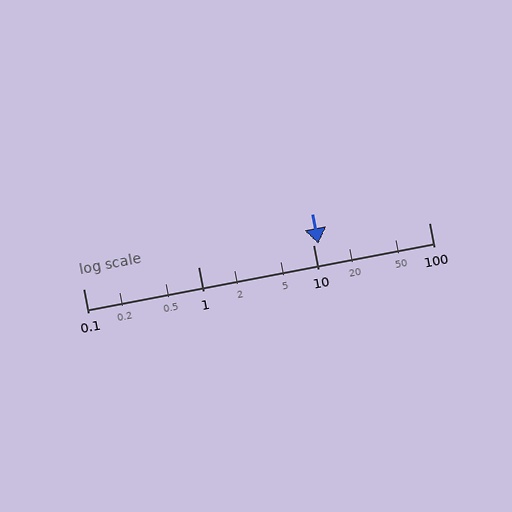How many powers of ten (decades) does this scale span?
The scale spans 3 decades, from 0.1 to 100.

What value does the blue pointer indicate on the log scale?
The pointer indicates approximately 11.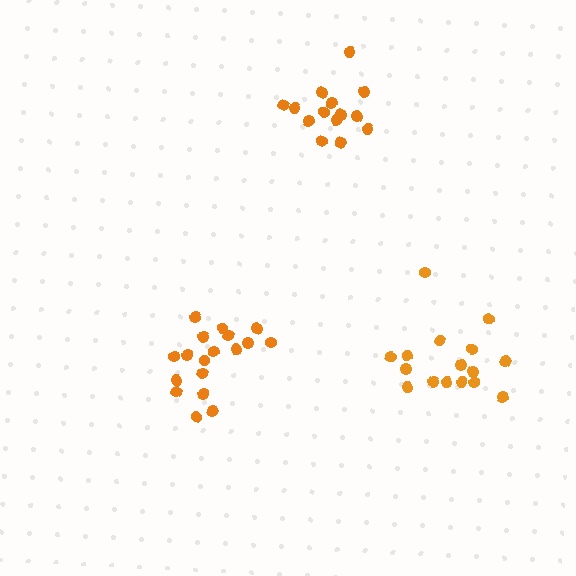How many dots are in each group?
Group 1: 14 dots, Group 2: 18 dots, Group 3: 16 dots (48 total).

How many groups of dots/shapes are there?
There are 3 groups.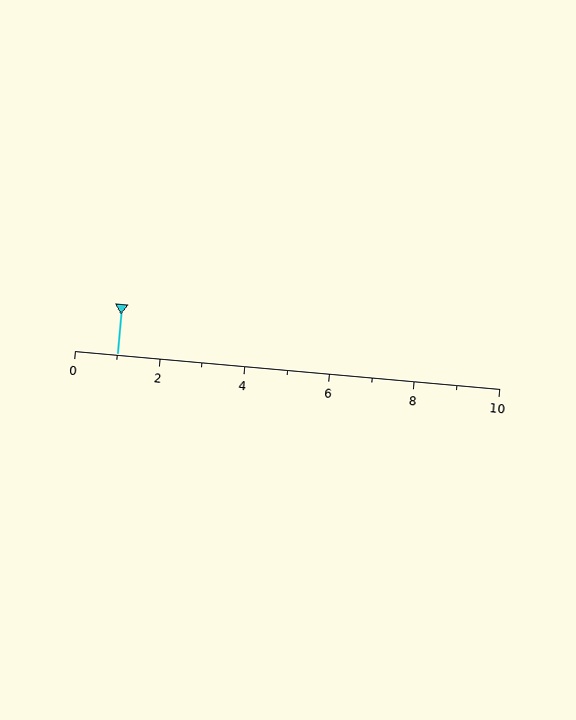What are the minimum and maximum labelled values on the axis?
The axis runs from 0 to 10.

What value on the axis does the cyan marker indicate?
The marker indicates approximately 1.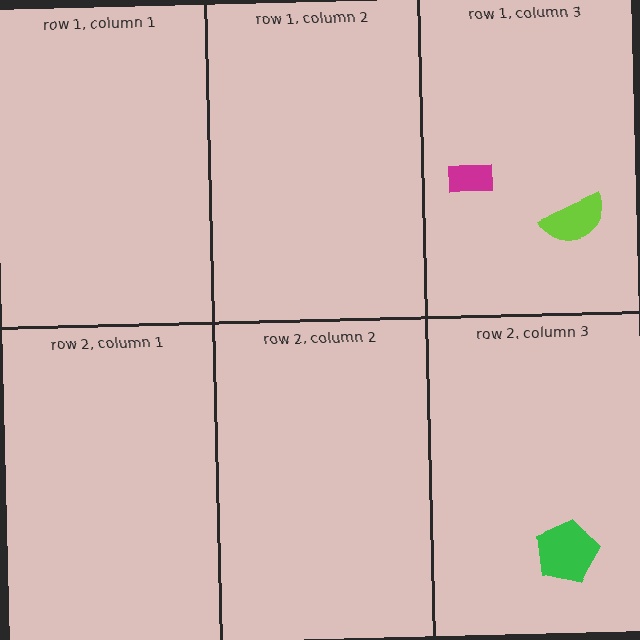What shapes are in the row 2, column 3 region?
The green pentagon.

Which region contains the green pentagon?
The row 2, column 3 region.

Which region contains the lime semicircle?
The row 1, column 3 region.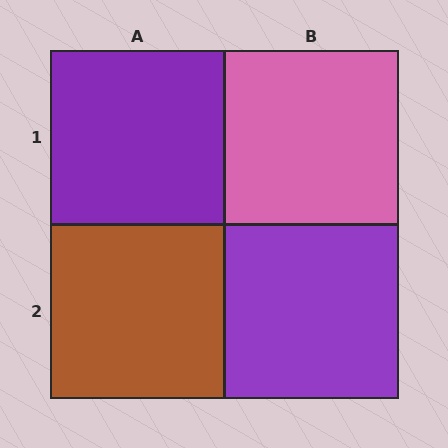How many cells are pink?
1 cell is pink.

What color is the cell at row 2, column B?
Purple.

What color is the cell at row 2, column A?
Brown.